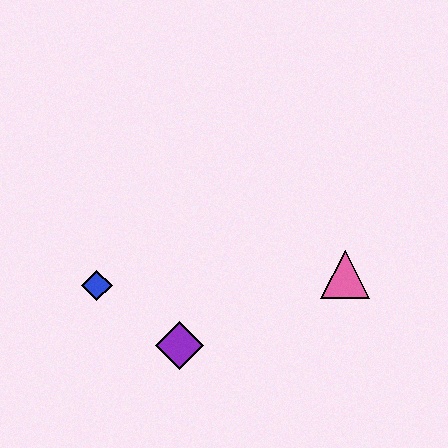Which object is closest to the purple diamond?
The blue diamond is closest to the purple diamond.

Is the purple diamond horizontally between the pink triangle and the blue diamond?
Yes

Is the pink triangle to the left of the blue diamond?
No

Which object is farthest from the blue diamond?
The pink triangle is farthest from the blue diamond.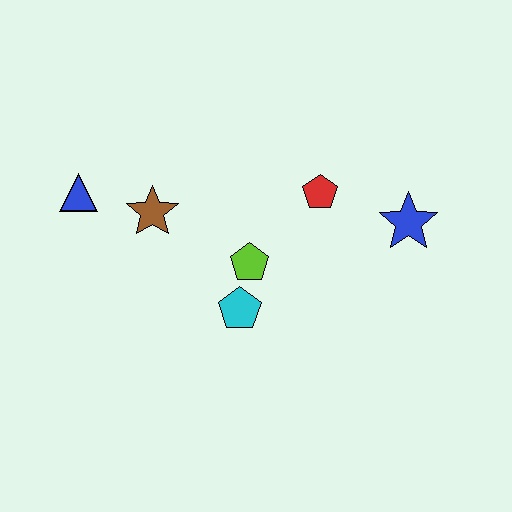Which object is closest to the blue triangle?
The brown star is closest to the blue triangle.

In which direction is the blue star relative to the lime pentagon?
The blue star is to the right of the lime pentagon.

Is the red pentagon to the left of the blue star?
Yes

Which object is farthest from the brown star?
The blue star is farthest from the brown star.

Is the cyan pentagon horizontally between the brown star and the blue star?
Yes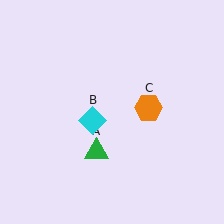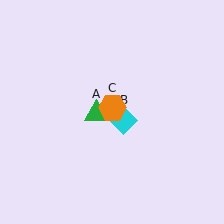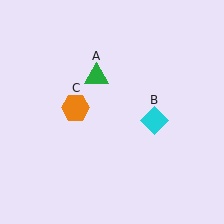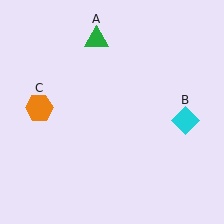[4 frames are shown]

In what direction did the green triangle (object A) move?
The green triangle (object A) moved up.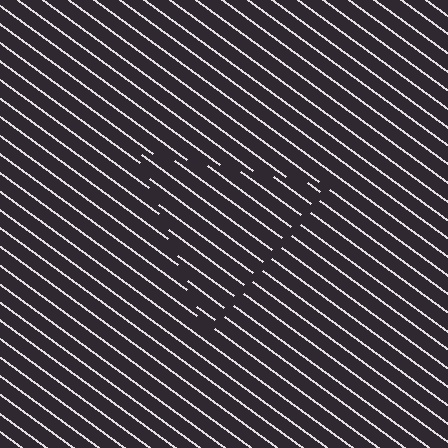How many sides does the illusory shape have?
3 sides — the line-ends trace a triangle.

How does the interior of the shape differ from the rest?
The interior of the shape contains the same grating, shifted by half a period — the contour is defined by the phase discontinuity where line-ends from the inner and outer gratings abut.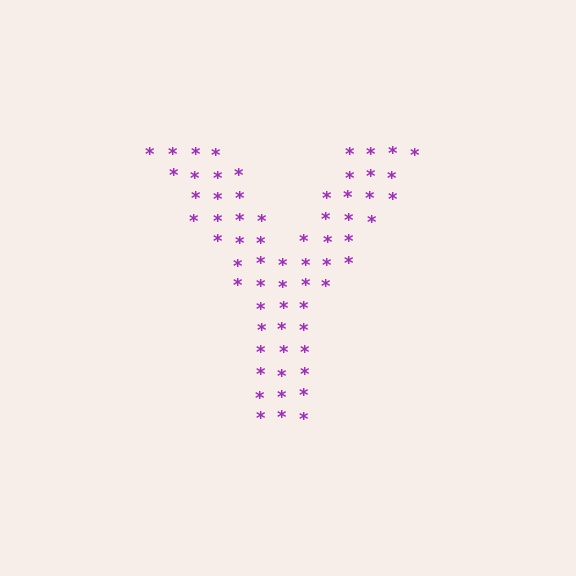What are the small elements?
The small elements are asterisks.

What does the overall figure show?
The overall figure shows the letter Y.